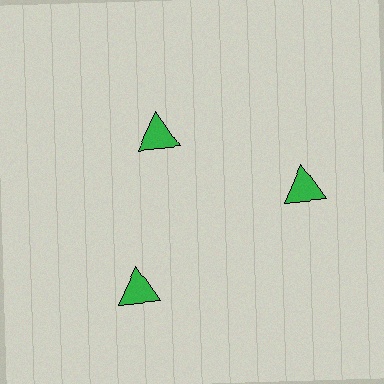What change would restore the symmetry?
The symmetry would be restored by moving it outward, back onto the ring so that all 3 triangles sit at equal angles and equal distance from the center.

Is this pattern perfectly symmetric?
No. The 3 green triangles are arranged in a ring, but one element near the 11 o'clock position is pulled inward toward the center, breaking the 3-fold rotational symmetry.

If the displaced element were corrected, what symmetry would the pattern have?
It would have 3-fold rotational symmetry — the pattern would map onto itself every 120 degrees.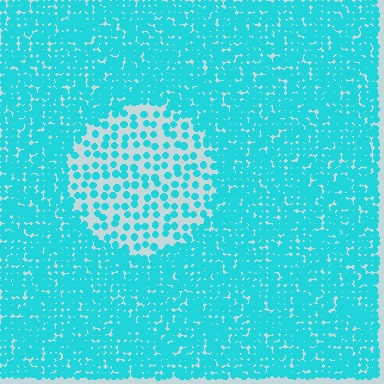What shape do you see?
I see a circle.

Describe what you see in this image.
The image contains small cyan elements arranged at two different densities. A circle-shaped region is visible where the elements are less densely packed than the surrounding area.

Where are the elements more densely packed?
The elements are more densely packed outside the circle boundary.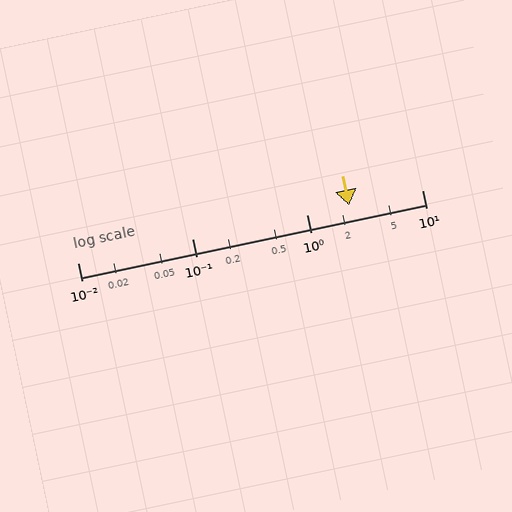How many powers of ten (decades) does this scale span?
The scale spans 3 decades, from 0.01 to 10.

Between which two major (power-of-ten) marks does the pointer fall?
The pointer is between 1 and 10.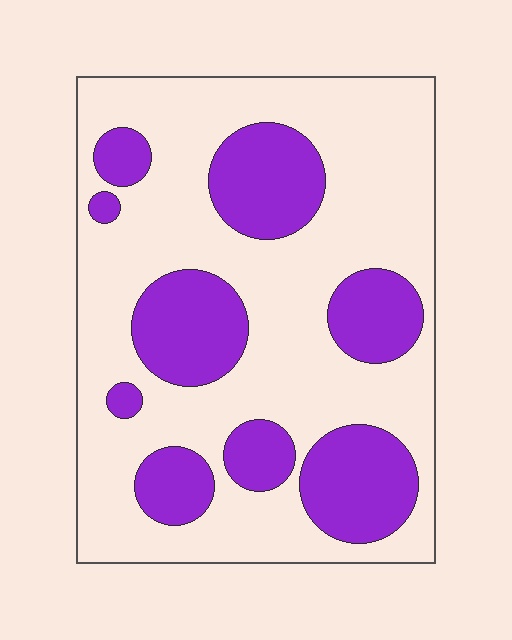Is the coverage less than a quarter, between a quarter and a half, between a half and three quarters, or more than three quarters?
Between a quarter and a half.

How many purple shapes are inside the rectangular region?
9.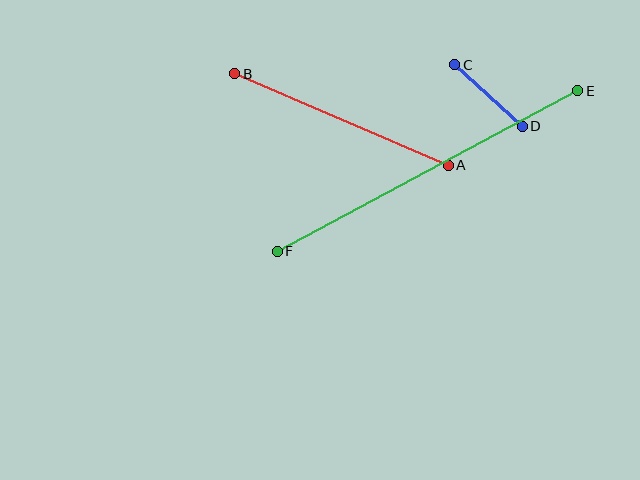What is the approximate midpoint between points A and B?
The midpoint is at approximately (342, 120) pixels.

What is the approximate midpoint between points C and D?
The midpoint is at approximately (489, 95) pixels.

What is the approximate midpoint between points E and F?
The midpoint is at approximately (428, 171) pixels.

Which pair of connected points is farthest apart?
Points E and F are farthest apart.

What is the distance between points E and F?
The distance is approximately 341 pixels.